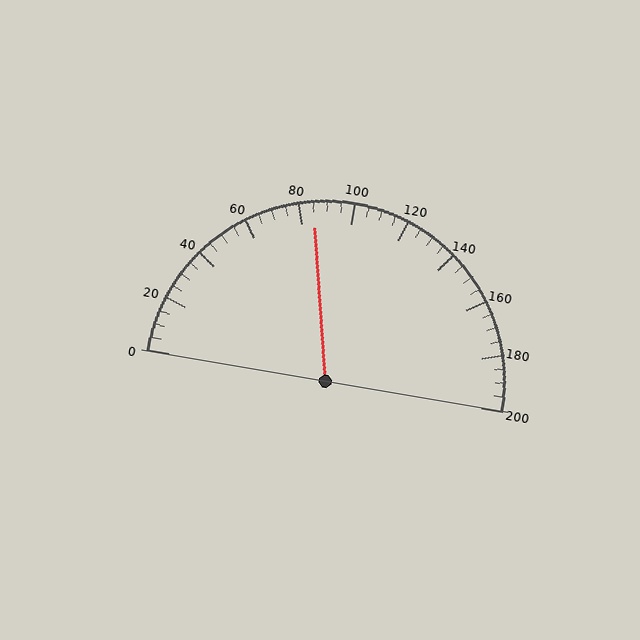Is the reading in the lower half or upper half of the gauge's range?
The reading is in the lower half of the range (0 to 200).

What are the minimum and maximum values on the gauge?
The gauge ranges from 0 to 200.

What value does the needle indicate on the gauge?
The needle indicates approximately 85.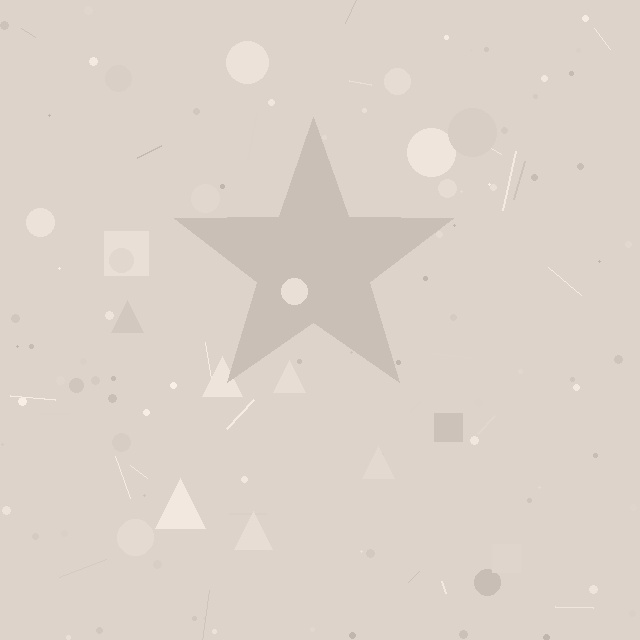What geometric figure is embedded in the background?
A star is embedded in the background.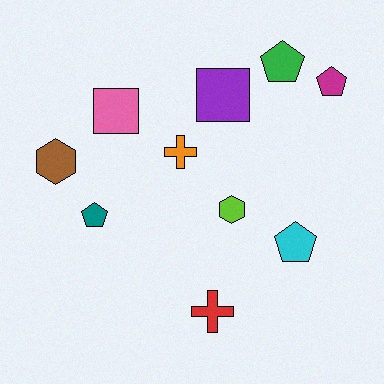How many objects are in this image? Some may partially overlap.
There are 10 objects.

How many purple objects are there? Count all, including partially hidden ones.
There is 1 purple object.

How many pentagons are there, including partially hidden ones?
There are 4 pentagons.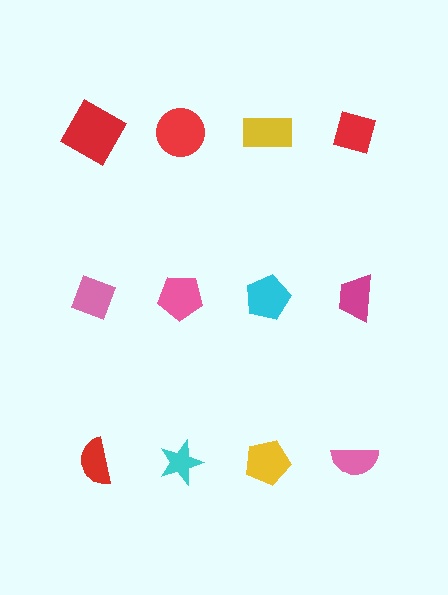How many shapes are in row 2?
4 shapes.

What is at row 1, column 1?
A red square.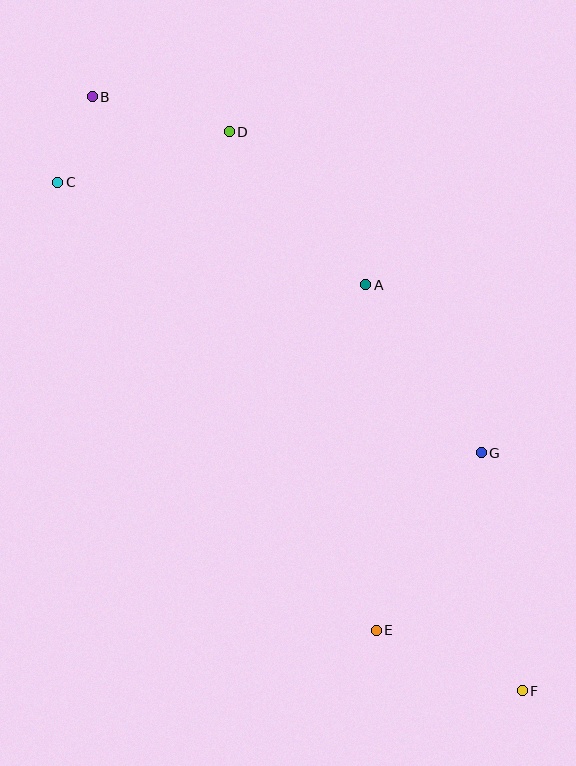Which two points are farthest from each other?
Points B and F are farthest from each other.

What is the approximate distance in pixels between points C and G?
The distance between C and G is approximately 503 pixels.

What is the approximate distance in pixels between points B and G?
The distance between B and G is approximately 527 pixels.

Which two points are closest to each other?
Points B and C are closest to each other.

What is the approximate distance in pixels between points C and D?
The distance between C and D is approximately 179 pixels.